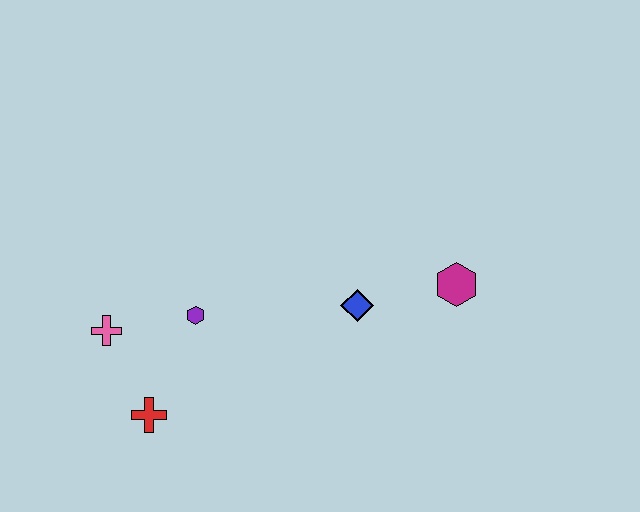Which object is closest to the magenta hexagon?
The blue diamond is closest to the magenta hexagon.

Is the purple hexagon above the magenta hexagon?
No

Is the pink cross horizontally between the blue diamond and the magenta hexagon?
No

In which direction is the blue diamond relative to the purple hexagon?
The blue diamond is to the right of the purple hexagon.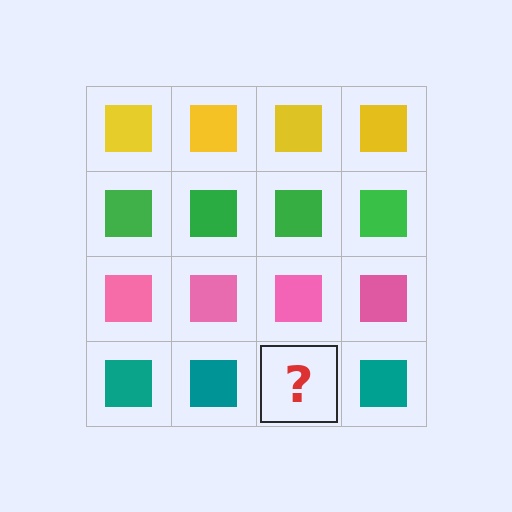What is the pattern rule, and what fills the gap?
The rule is that each row has a consistent color. The gap should be filled with a teal square.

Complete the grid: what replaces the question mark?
The question mark should be replaced with a teal square.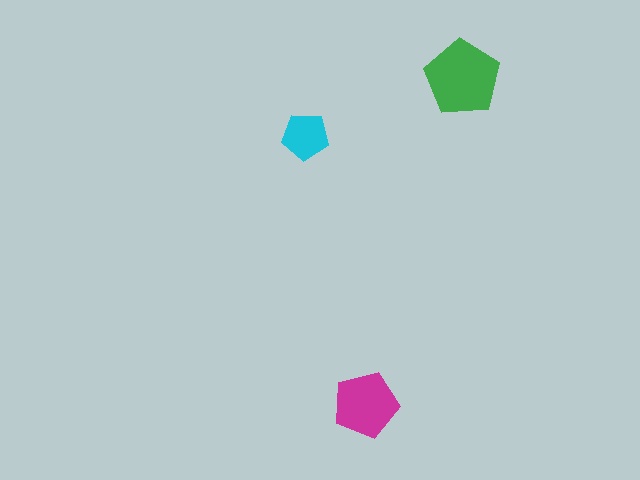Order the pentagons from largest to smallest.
the green one, the magenta one, the cyan one.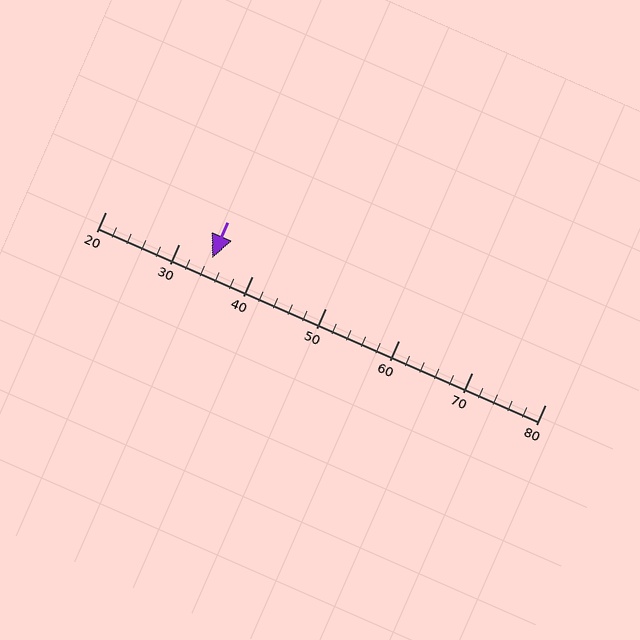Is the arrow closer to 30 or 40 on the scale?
The arrow is closer to 30.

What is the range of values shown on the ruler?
The ruler shows values from 20 to 80.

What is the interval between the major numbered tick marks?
The major tick marks are spaced 10 units apart.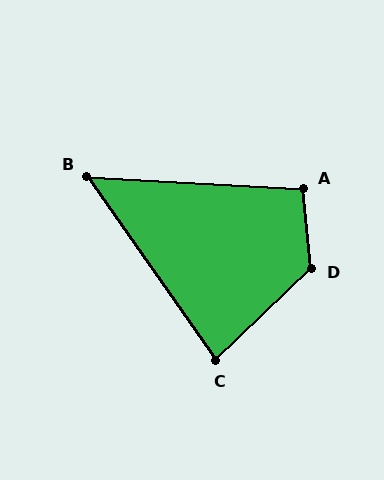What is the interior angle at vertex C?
Approximately 81 degrees (acute).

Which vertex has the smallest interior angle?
B, at approximately 52 degrees.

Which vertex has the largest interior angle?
D, at approximately 128 degrees.